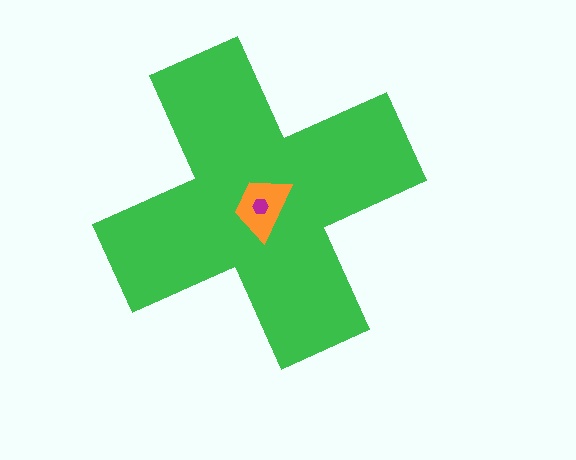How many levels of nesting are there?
3.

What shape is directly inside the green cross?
The orange trapezoid.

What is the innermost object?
The magenta hexagon.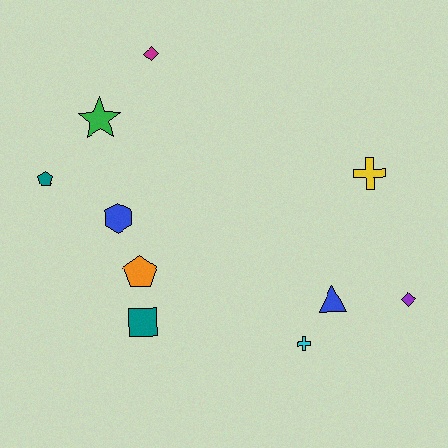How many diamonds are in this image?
There are 2 diamonds.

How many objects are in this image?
There are 10 objects.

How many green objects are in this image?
There is 1 green object.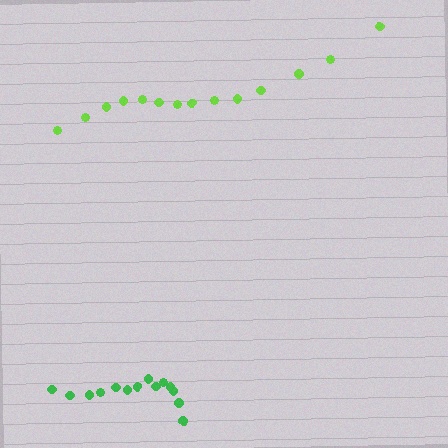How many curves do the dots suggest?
There are 2 distinct paths.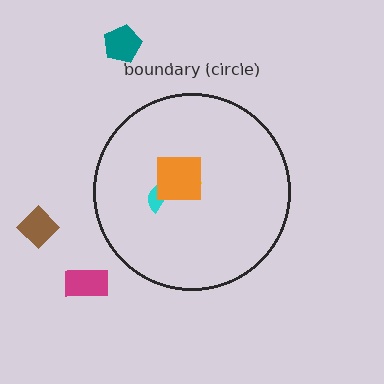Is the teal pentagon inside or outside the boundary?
Outside.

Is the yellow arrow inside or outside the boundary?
Inside.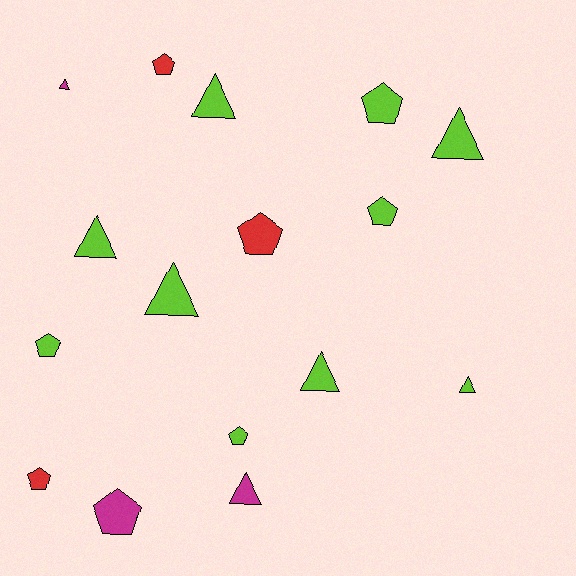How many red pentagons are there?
There are 3 red pentagons.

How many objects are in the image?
There are 16 objects.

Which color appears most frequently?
Lime, with 10 objects.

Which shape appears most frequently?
Pentagon, with 8 objects.